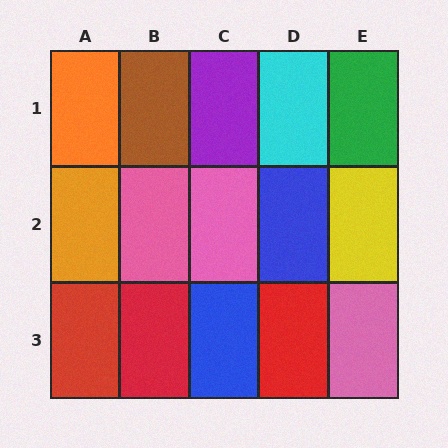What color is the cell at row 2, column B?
Pink.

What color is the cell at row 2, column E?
Yellow.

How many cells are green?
1 cell is green.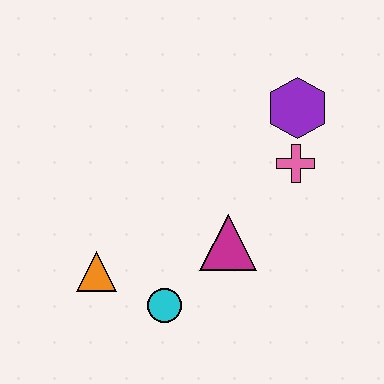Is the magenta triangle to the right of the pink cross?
No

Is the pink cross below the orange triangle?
No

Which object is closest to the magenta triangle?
The cyan circle is closest to the magenta triangle.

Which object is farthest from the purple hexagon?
The orange triangle is farthest from the purple hexagon.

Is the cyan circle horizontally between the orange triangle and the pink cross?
Yes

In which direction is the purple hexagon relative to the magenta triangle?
The purple hexagon is above the magenta triangle.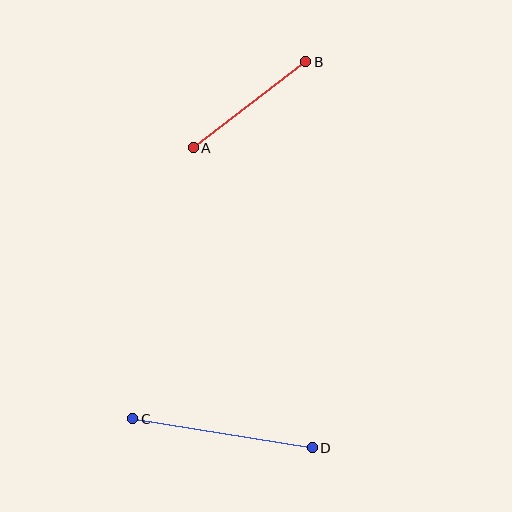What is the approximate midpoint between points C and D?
The midpoint is at approximately (223, 433) pixels.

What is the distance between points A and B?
The distance is approximately 141 pixels.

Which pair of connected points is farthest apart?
Points C and D are farthest apart.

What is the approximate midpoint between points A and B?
The midpoint is at approximately (249, 105) pixels.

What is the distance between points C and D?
The distance is approximately 182 pixels.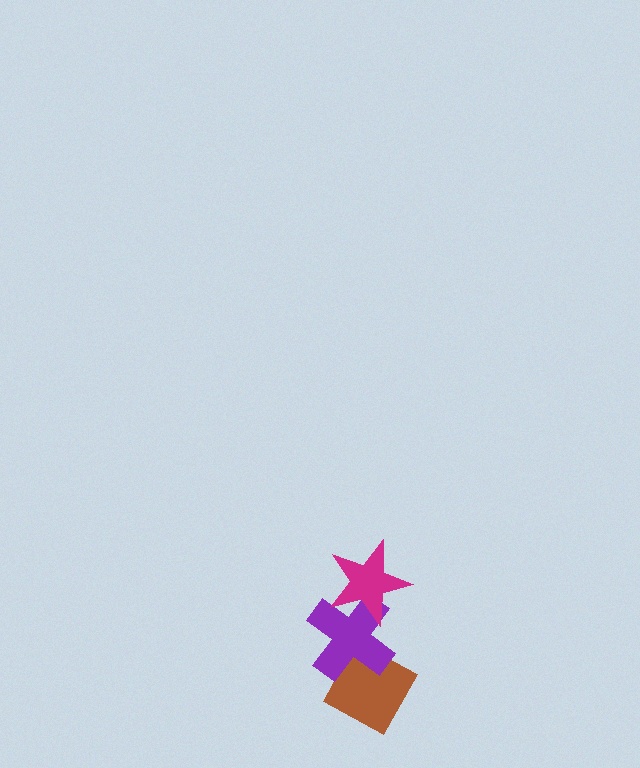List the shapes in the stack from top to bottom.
From top to bottom: the magenta star, the purple cross, the brown diamond.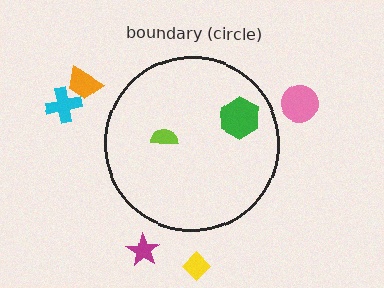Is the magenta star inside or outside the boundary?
Outside.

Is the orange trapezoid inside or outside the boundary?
Outside.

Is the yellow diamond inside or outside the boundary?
Outside.